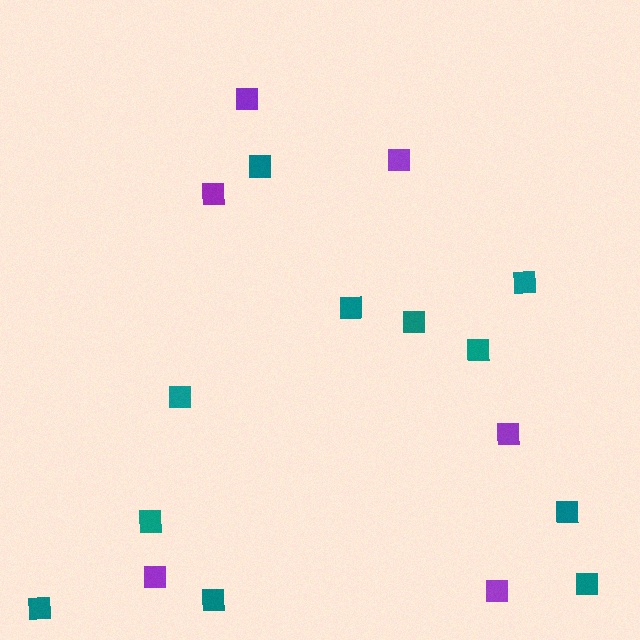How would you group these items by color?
There are 2 groups: one group of teal squares (11) and one group of purple squares (6).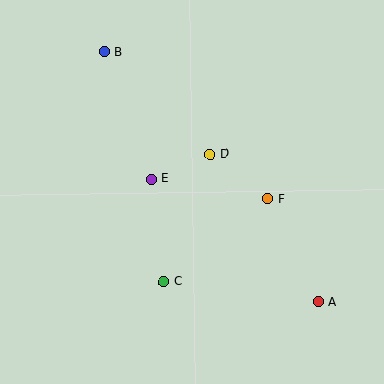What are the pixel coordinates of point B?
Point B is at (104, 52).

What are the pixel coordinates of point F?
Point F is at (268, 199).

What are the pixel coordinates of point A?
Point A is at (318, 302).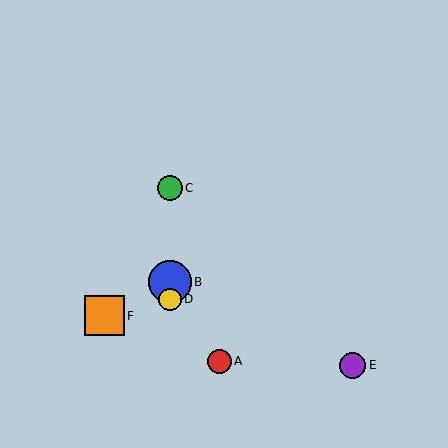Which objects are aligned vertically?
Objects B, C, D are aligned vertically.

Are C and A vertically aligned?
No, C is at x≈170 and A is at x≈219.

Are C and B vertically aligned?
Yes, both are at x≈170.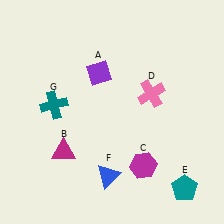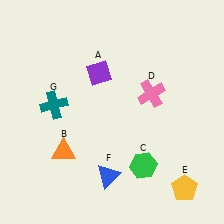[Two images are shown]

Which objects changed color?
B changed from magenta to orange. C changed from magenta to green. E changed from teal to yellow.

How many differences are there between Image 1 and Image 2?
There are 3 differences between the two images.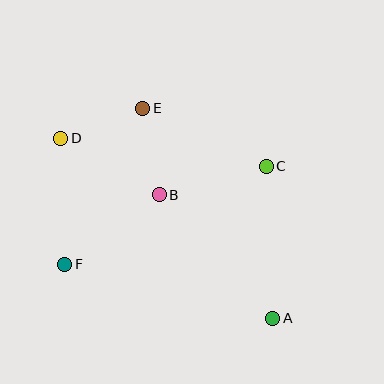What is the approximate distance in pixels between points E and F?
The distance between E and F is approximately 175 pixels.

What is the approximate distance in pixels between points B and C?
The distance between B and C is approximately 111 pixels.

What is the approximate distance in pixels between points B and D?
The distance between B and D is approximately 113 pixels.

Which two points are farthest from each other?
Points A and D are farthest from each other.